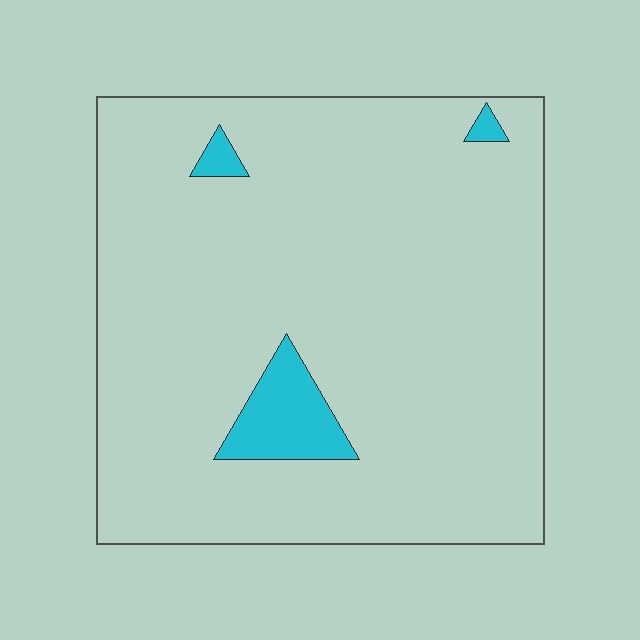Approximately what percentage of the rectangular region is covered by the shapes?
Approximately 5%.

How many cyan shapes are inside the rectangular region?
3.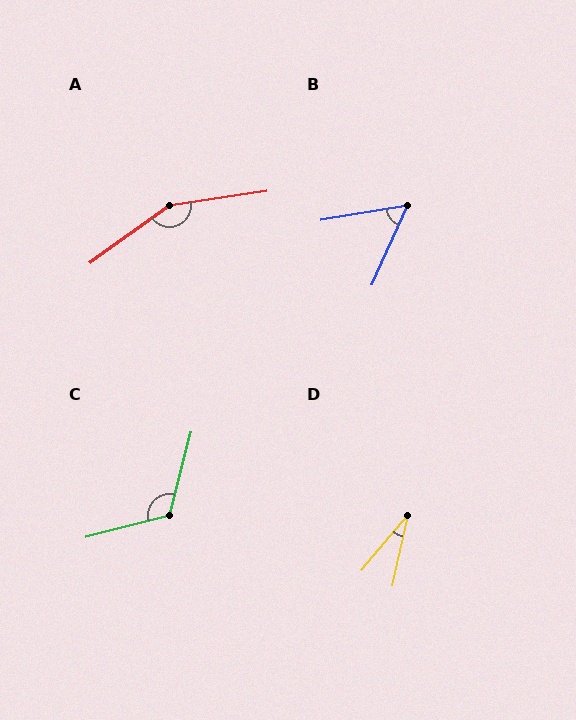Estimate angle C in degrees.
Approximately 119 degrees.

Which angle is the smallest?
D, at approximately 28 degrees.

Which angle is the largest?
A, at approximately 153 degrees.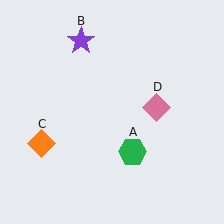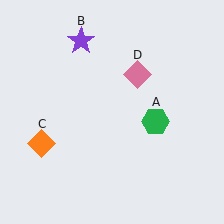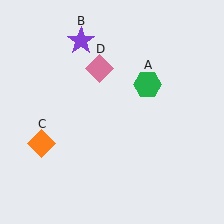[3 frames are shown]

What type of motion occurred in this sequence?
The green hexagon (object A), pink diamond (object D) rotated counterclockwise around the center of the scene.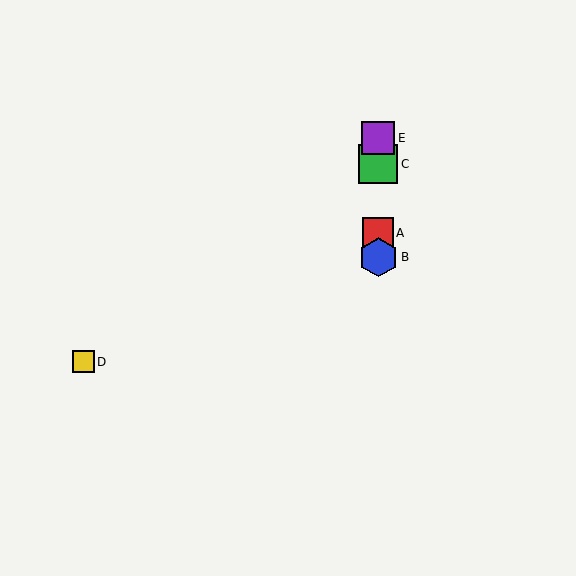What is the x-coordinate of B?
Object B is at x≈378.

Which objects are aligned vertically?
Objects A, B, C, E are aligned vertically.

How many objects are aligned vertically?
4 objects (A, B, C, E) are aligned vertically.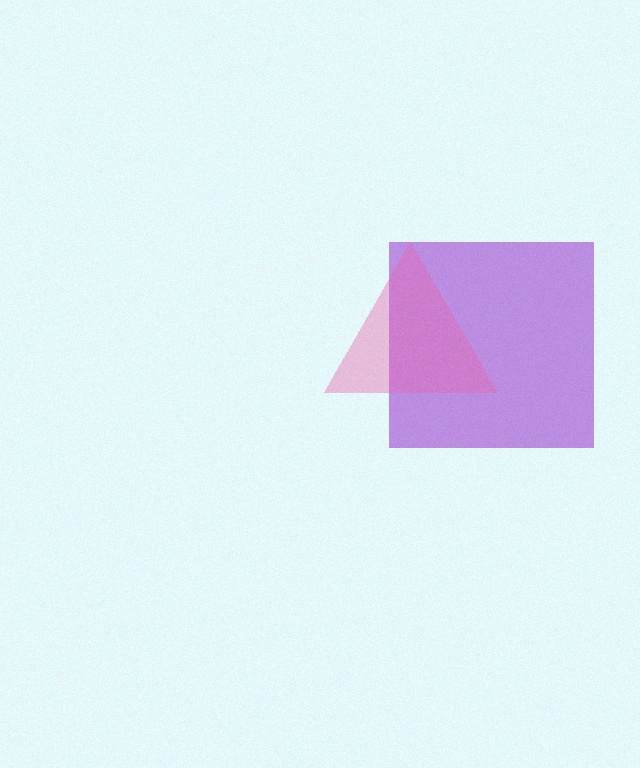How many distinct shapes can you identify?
There are 2 distinct shapes: a purple square, a pink triangle.